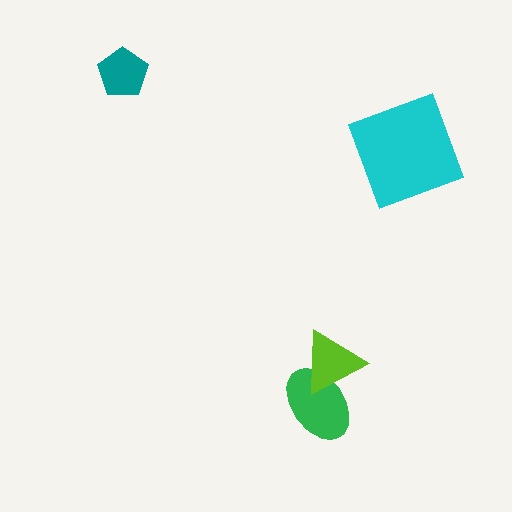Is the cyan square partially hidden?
No, no other shape covers it.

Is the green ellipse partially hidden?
Yes, it is partially covered by another shape.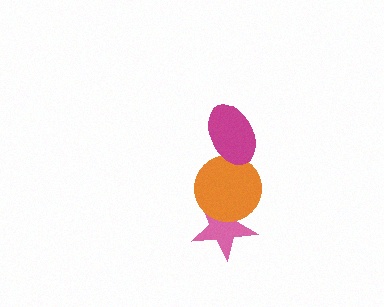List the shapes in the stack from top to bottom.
From top to bottom: the magenta ellipse, the orange circle, the pink star.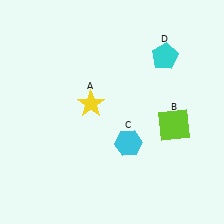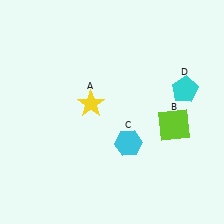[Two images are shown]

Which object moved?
The cyan pentagon (D) moved down.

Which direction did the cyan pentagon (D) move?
The cyan pentagon (D) moved down.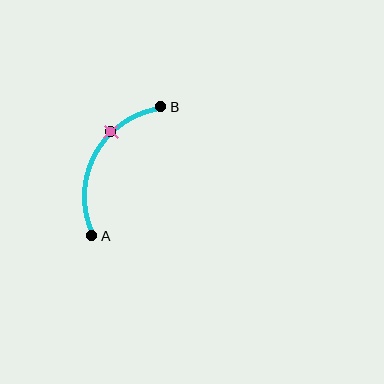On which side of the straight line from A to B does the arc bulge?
The arc bulges to the left of the straight line connecting A and B.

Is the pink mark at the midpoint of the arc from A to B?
No. The pink mark lies on the arc but is closer to endpoint B. The arc midpoint would be at the point on the curve equidistant along the arc from both A and B.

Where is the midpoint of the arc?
The arc midpoint is the point on the curve farthest from the straight line joining A and B. It sits to the left of that line.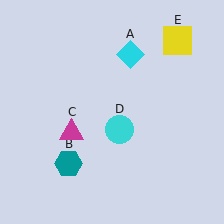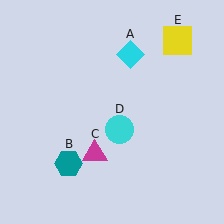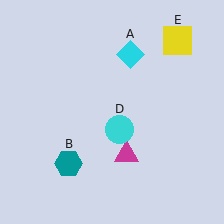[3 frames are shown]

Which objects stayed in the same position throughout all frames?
Cyan diamond (object A) and teal hexagon (object B) and cyan circle (object D) and yellow square (object E) remained stationary.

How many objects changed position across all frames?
1 object changed position: magenta triangle (object C).